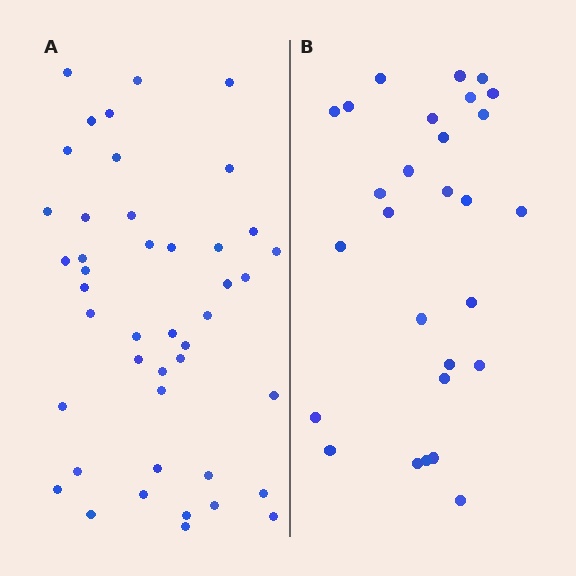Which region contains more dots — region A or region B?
Region A (the left region) has more dots.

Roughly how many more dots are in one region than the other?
Region A has approximately 15 more dots than region B.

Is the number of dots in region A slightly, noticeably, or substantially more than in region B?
Region A has substantially more. The ratio is roughly 1.6 to 1.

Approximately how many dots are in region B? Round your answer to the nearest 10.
About 30 dots. (The exact count is 28, which rounds to 30.)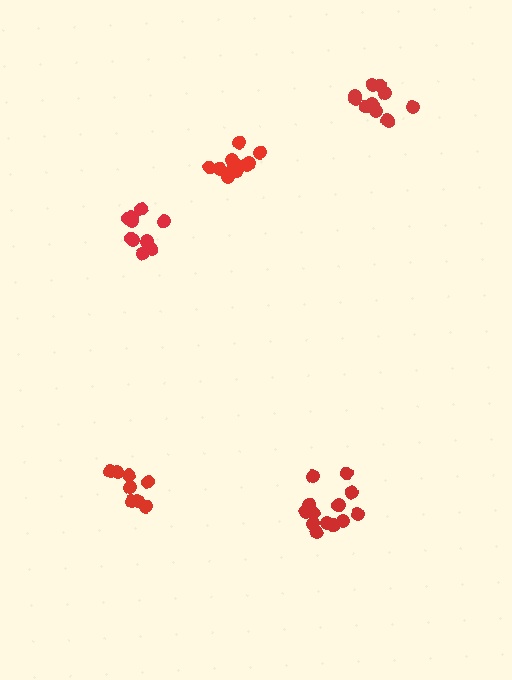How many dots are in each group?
Group 1: 8 dots, Group 2: 10 dots, Group 3: 11 dots, Group 4: 14 dots, Group 5: 11 dots (54 total).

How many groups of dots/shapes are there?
There are 5 groups.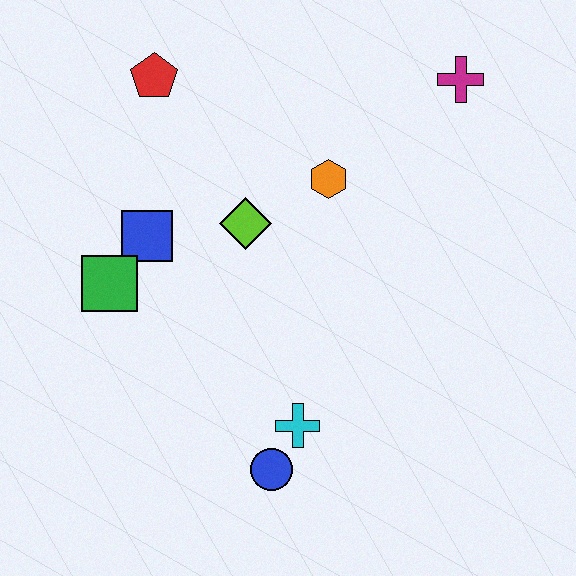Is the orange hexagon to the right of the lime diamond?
Yes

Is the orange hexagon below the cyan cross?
No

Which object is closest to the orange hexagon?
The lime diamond is closest to the orange hexagon.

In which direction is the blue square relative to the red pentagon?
The blue square is below the red pentagon.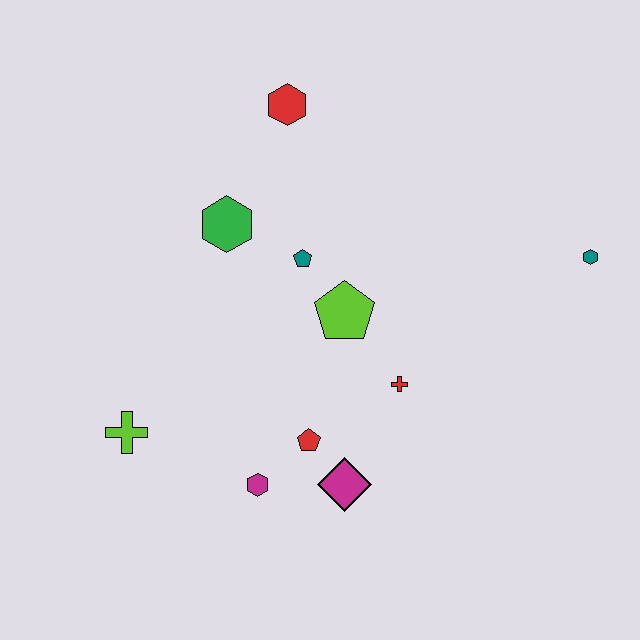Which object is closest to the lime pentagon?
The teal pentagon is closest to the lime pentagon.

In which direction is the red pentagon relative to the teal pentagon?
The red pentagon is below the teal pentagon.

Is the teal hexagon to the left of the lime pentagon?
No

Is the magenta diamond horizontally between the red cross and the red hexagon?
Yes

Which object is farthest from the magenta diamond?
The red hexagon is farthest from the magenta diamond.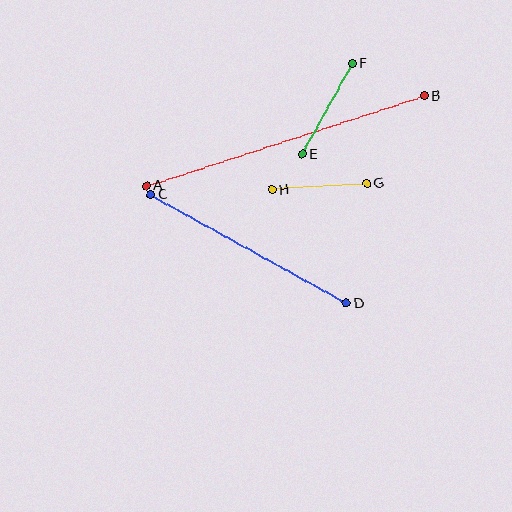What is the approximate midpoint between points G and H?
The midpoint is at approximately (319, 187) pixels.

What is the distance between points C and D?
The distance is approximately 224 pixels.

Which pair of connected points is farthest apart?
Points A and B are farthest apart.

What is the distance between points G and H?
The distance is approximately 95 pixels.